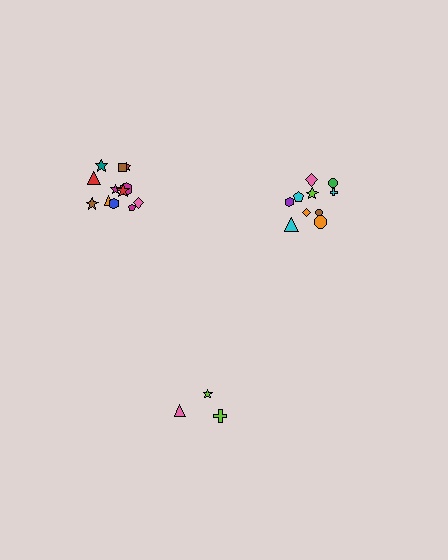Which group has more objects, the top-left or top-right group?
The top-left group.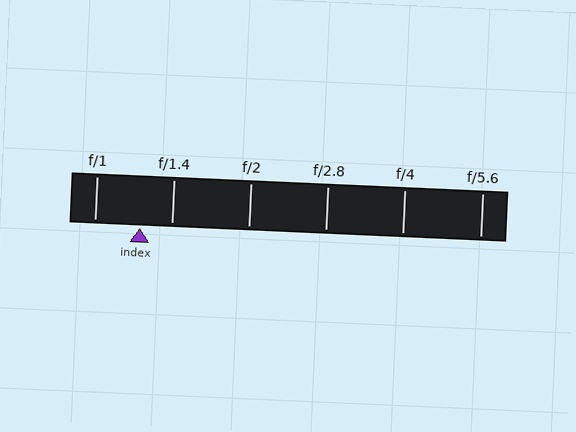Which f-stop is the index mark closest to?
The index mark is closest to f/1.4.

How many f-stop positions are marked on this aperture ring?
There are 6 f-stop positions marked.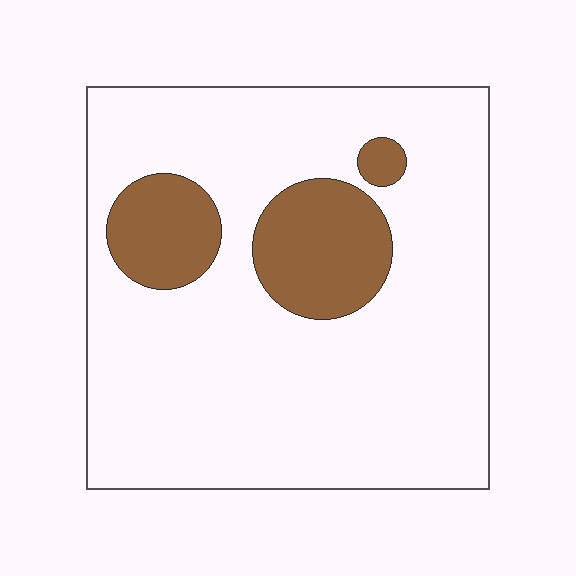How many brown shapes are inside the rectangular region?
3.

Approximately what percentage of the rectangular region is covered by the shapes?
Approximately 15%.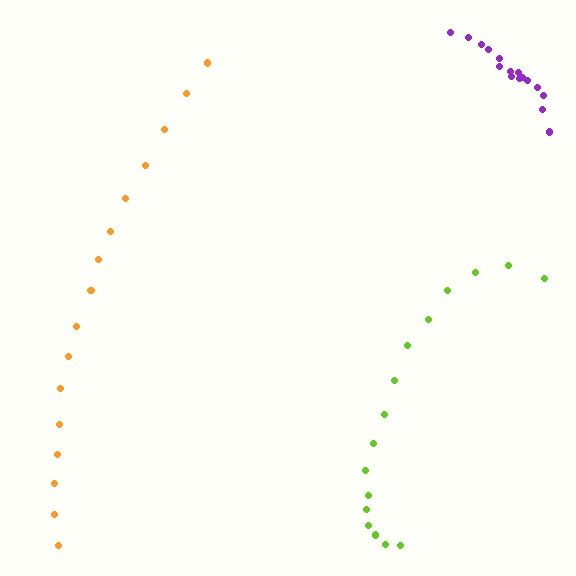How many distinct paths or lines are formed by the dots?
There are 3 distinct paths.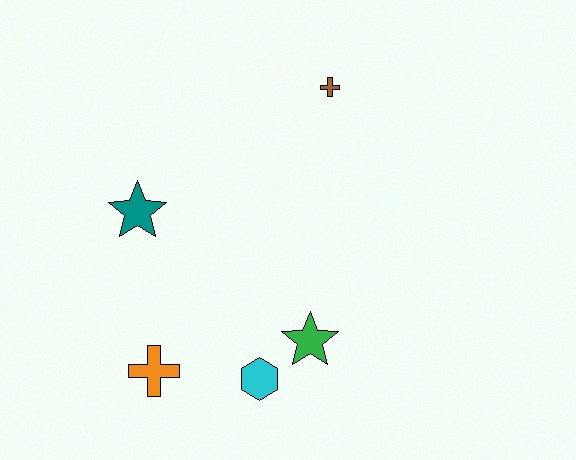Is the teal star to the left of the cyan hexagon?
Yes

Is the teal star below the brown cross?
Yes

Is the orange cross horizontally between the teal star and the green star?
Yes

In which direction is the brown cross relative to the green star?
The brown cross is above the green star.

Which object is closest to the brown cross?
The teal star is closest to the brown cross.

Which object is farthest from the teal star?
The brown cross is farthest from the teal star.